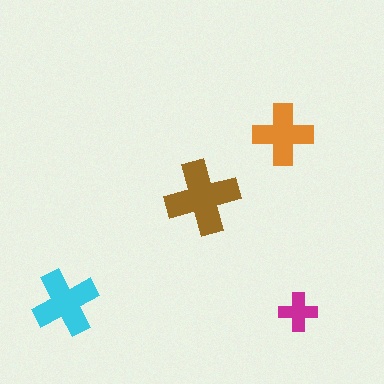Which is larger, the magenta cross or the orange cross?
The orange one.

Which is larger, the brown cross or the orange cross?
The brown one.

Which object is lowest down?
The magenta cross is bottommost.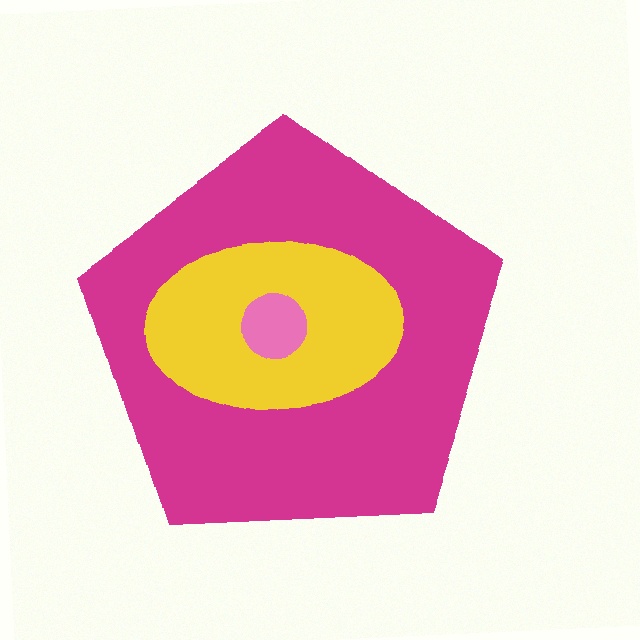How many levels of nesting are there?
3.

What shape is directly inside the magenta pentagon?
The yellow ellipse.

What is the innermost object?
The pink circle.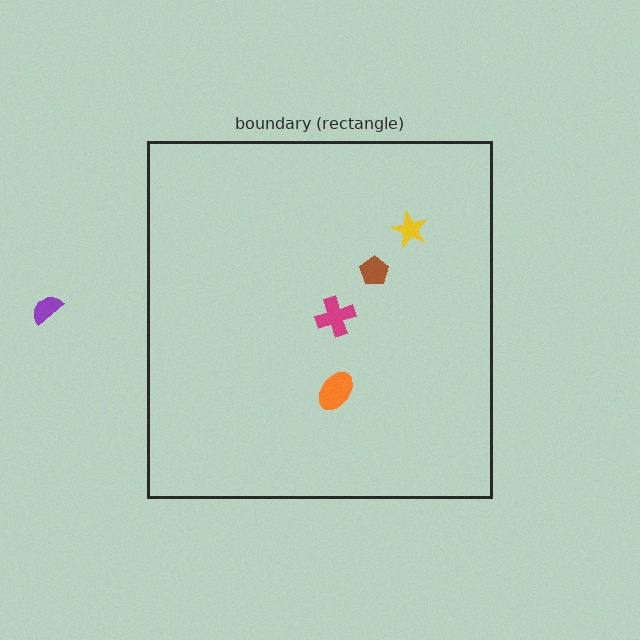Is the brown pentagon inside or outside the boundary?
Inside.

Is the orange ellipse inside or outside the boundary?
Inside.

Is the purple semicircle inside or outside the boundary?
Outside.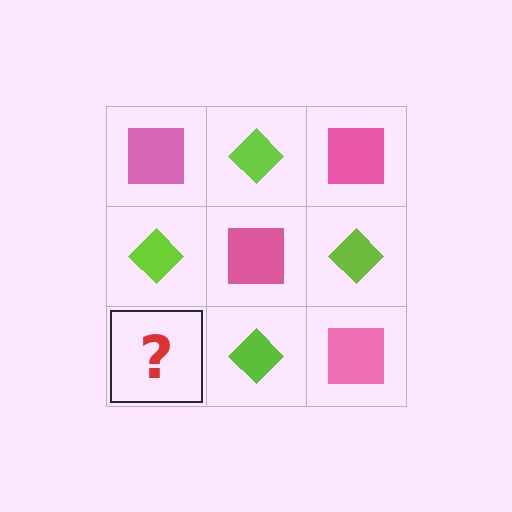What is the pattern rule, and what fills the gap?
The rule is that it alternates pink square and lime diamond in a checkerboard pattern. The gap should be filled with a pink square.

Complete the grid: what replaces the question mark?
The question mark should be replaced with a pink square.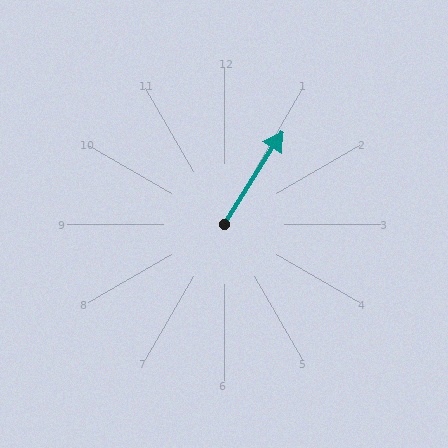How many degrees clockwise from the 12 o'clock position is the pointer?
Approximately 32 degrees.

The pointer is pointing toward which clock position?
Roughly 1 o'clock.